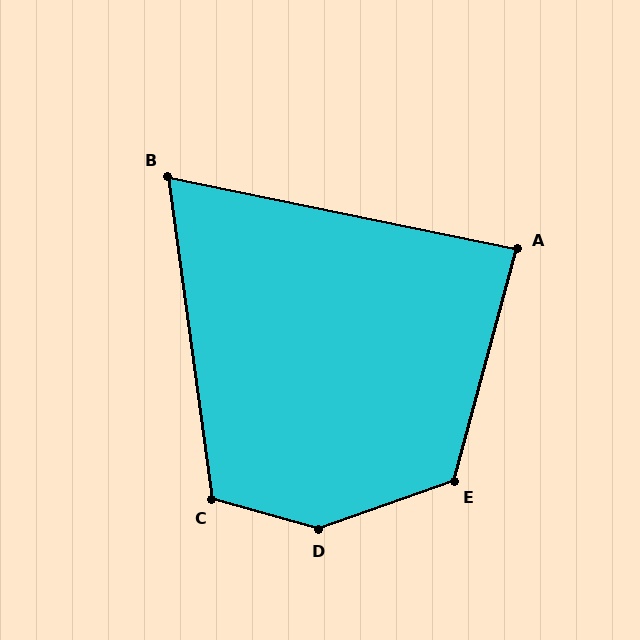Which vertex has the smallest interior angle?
B, at approximately 70 degrees.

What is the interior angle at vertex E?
Approximately 125 degrees (obtuse).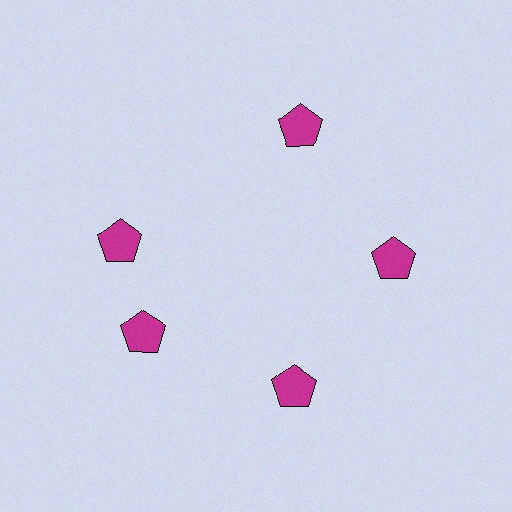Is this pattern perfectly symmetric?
No. The 5 magenta pentagons are arranged in a ring, but one element near the 10 o'clock position is rotated out of alignment along the ring, breaking the 5-fold rotational symmetry.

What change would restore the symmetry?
The symmetry would be restored by rotating it back into even spacing with its neighbors so that all 5 pentagons sit at equal angles and equal distance from the center.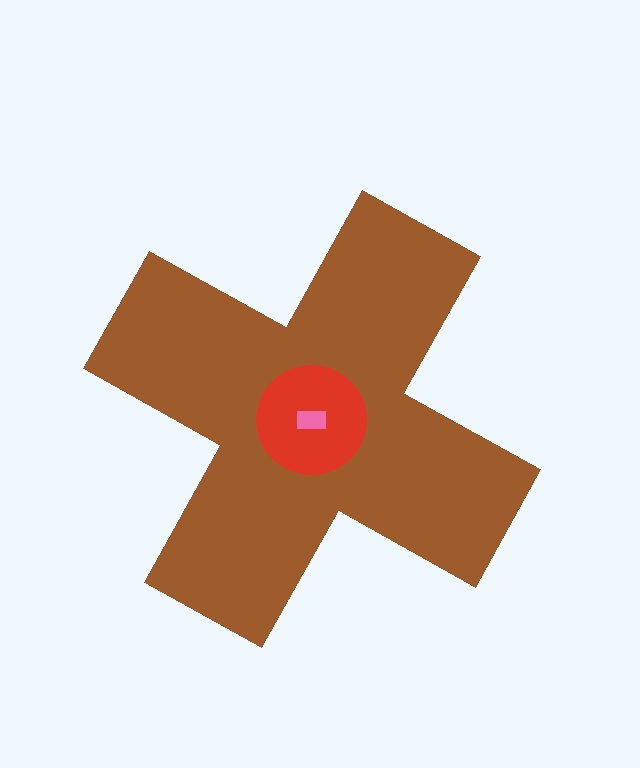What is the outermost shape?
The brown cross.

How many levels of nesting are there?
3.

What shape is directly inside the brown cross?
The red circle.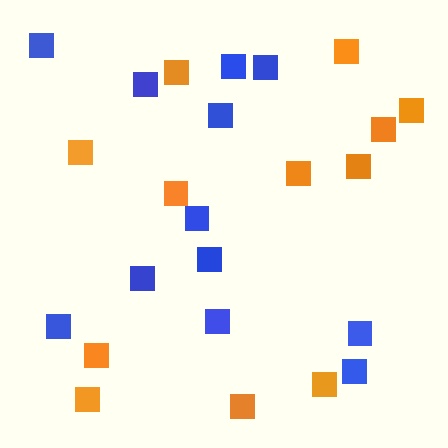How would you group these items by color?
There are 2 groups: one group of blue squares (12) and one group of orange squares (12).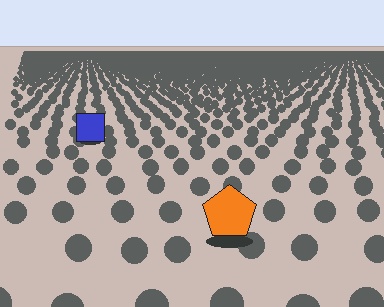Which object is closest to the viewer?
The orange pentagon is closest. The texture marks near it are larger and more spread out.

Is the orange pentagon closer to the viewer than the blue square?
Yes. The orange pentagon is closer — you can tell from the texture gradient: the ground texture is coarser near it.